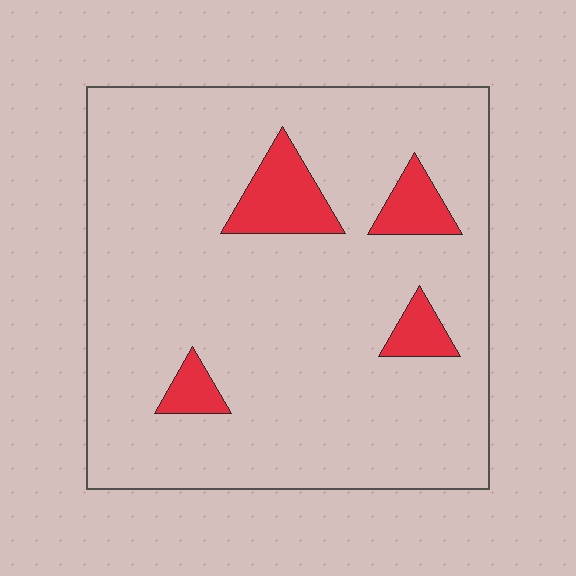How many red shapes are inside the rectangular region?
4.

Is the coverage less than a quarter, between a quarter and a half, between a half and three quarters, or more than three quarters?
Less than a quarter.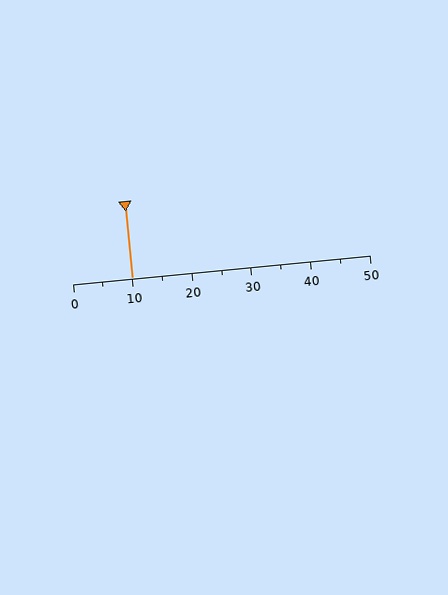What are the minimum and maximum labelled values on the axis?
The axis runs from 0 to 50.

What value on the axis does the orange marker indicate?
The marker indicates approximately 10.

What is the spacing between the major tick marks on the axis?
The major ticks are spaced 10 apart.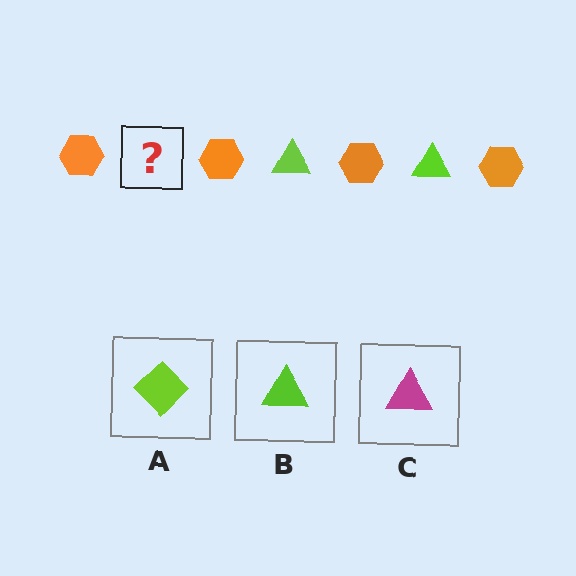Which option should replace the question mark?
Option B.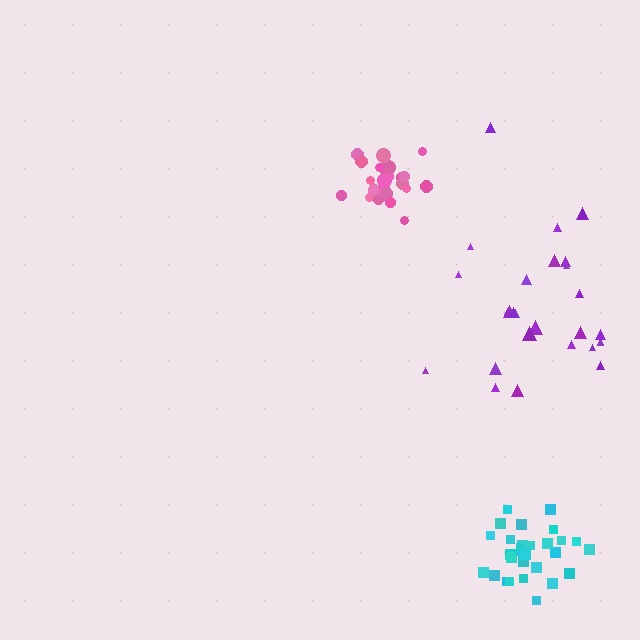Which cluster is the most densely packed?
Pink.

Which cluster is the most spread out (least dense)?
Purple.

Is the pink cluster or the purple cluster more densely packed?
Pink.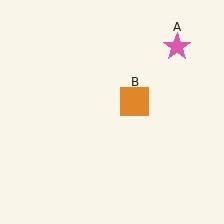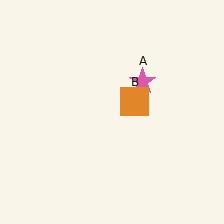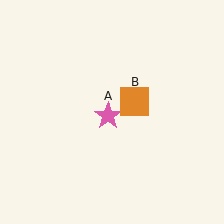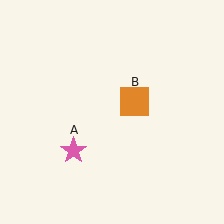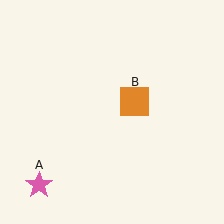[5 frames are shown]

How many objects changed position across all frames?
1 object changed position: pink star (object A).